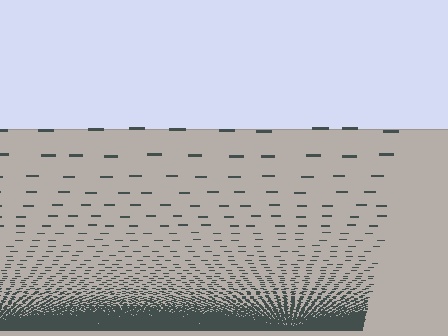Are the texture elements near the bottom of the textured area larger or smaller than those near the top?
Smaller. The gradient is inverted — elements near the bottom are smaller and denser.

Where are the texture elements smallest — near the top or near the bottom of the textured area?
Near the bottom.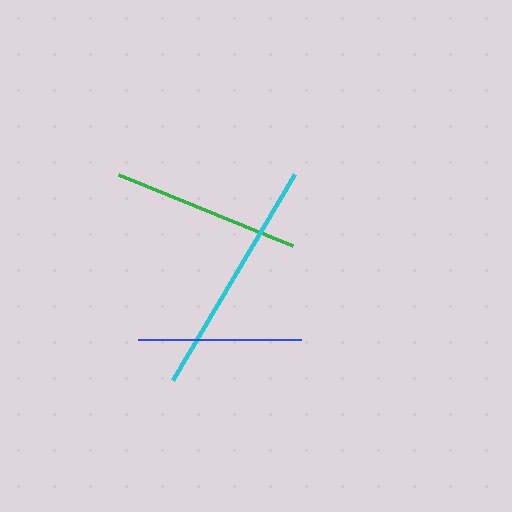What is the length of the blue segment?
The blue segment is approximately 164 pixels long.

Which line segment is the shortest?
The blue line is the shortest at approximately 164 pixels.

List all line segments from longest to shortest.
From longest to shortest: cyan, green, blue.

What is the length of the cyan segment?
The cyan segment is approximately 239 pixels long.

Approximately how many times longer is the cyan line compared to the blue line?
The cyan line is approximately 1.5 times the length of the blue line.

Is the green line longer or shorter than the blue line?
The green line is longer than the blue line.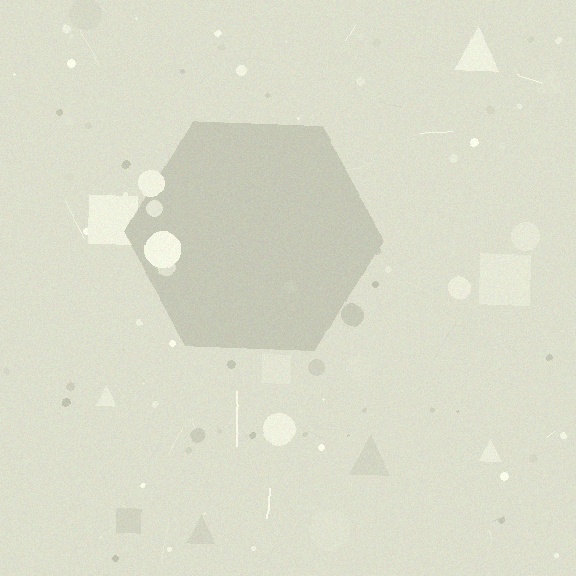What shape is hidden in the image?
A hexagon is hidden in the image.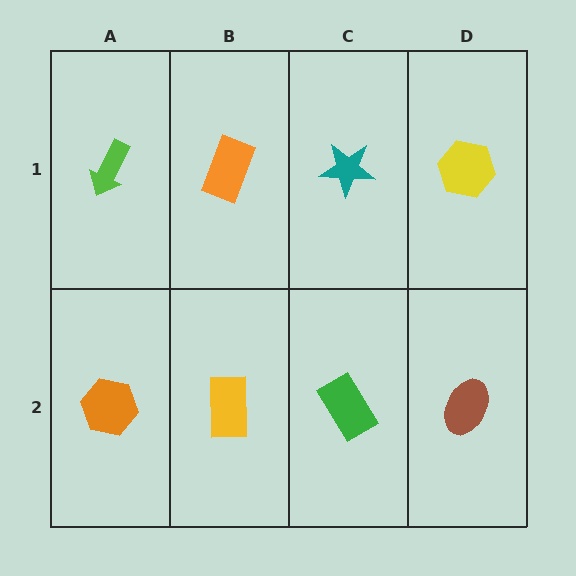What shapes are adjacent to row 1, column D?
A brown ellipse (row 2, column D), a teal star (row 1, column C).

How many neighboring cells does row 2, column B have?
3.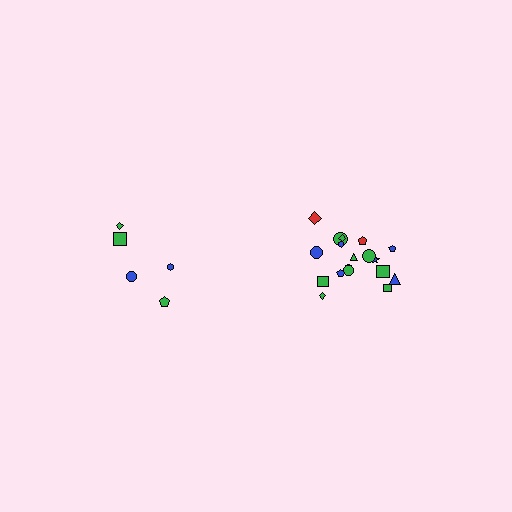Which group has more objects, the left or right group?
The right group.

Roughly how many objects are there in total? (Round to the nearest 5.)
Roughly 25 objects in total.